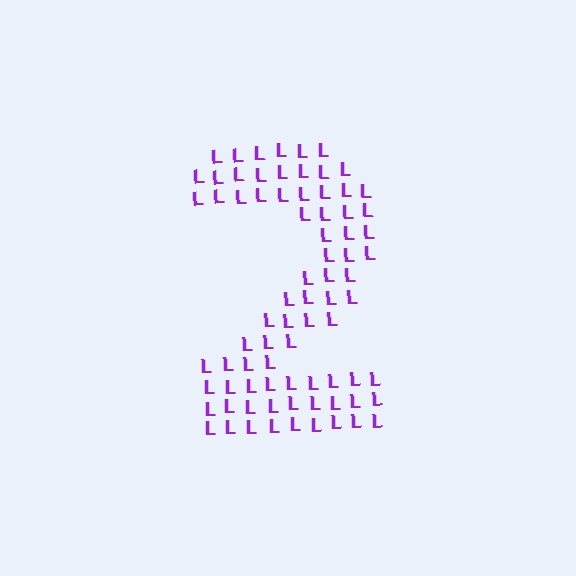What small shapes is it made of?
It is made of small letter L's.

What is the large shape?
The large shape is the digit 2.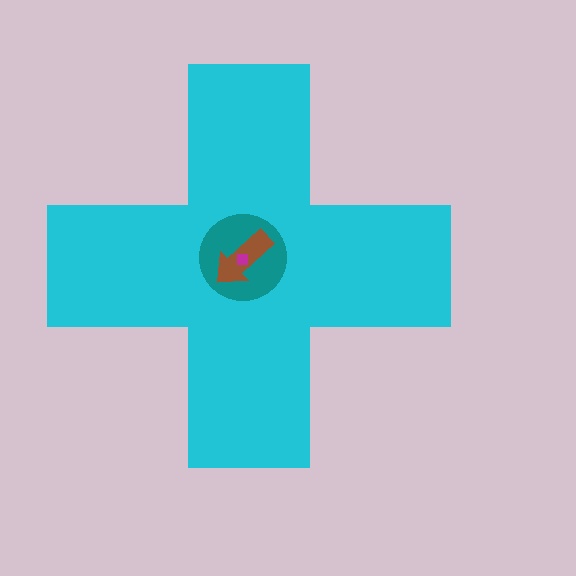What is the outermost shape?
The cyan cross.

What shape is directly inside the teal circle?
The brown arrow.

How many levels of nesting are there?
4.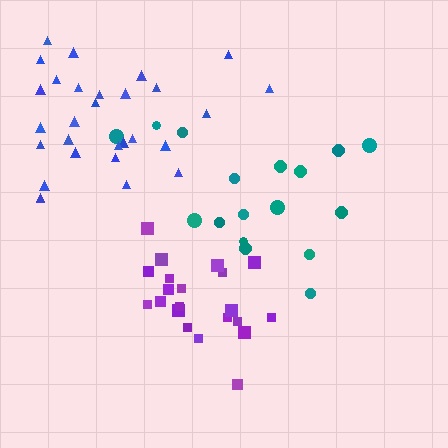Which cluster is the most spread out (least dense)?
Teal.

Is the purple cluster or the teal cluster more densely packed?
Purple.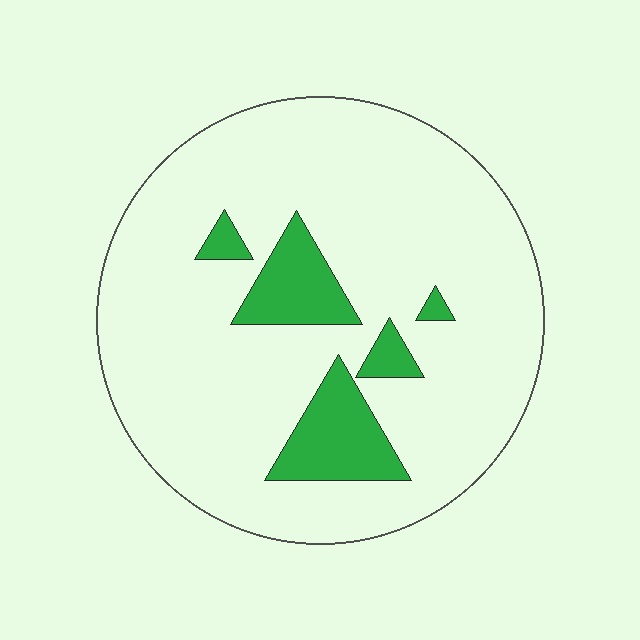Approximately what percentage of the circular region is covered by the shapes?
Approximately 15%.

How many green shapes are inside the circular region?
5.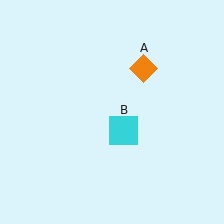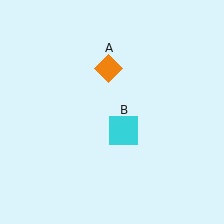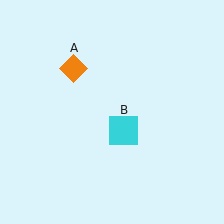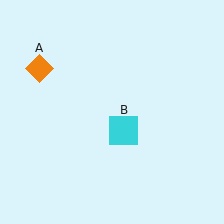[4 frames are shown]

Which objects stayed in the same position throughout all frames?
Cyan square (object B) remained stationary.